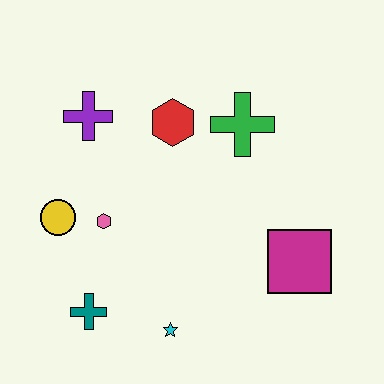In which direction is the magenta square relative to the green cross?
The magenta square is below the green cross.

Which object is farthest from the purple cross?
The magenta square is farthest from the purple cross.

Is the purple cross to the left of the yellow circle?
No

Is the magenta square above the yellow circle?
No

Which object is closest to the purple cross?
The red hexagon is closest to the purple cross.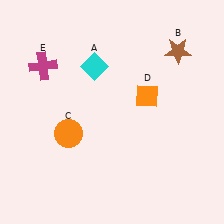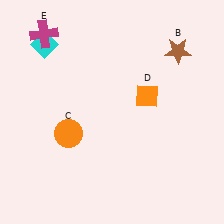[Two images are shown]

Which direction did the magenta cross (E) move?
The magenta cross (E) moved up.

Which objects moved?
The objects that moved are: the cyan diamond (A), the magenta cross (E).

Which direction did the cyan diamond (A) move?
The cyan diamond (A) moved left.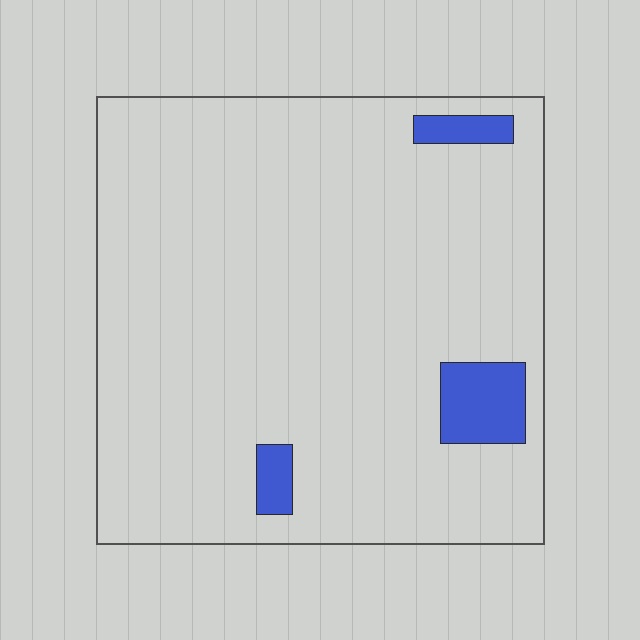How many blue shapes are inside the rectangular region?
3.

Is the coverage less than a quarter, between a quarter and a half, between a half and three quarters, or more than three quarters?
Less than a quarter.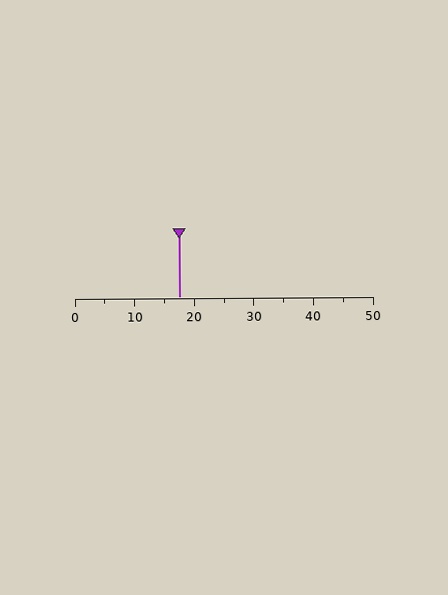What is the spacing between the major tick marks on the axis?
The major ticks are spaced 10 apart.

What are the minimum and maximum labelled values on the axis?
The axis runs from 0 to 50.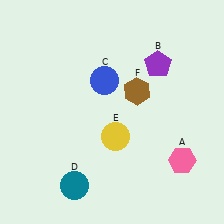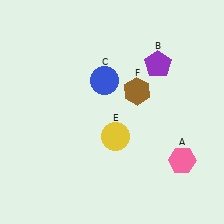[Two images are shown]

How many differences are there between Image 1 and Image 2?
There is 1 difference between the two images.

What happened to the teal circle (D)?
The teal circle (D) was removed in Image 2. It was in the bottom-left area of Image 1.